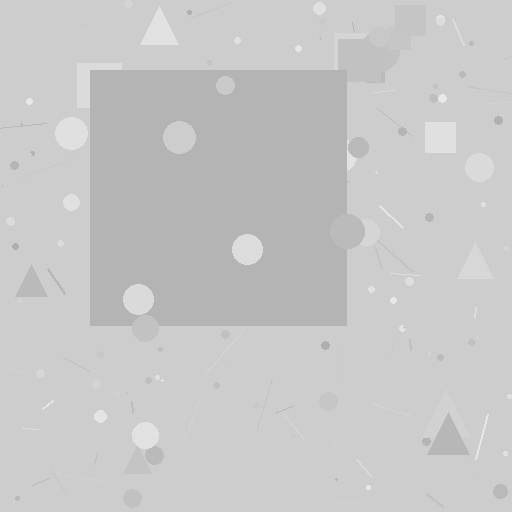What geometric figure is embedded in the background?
A square is embedded in the background.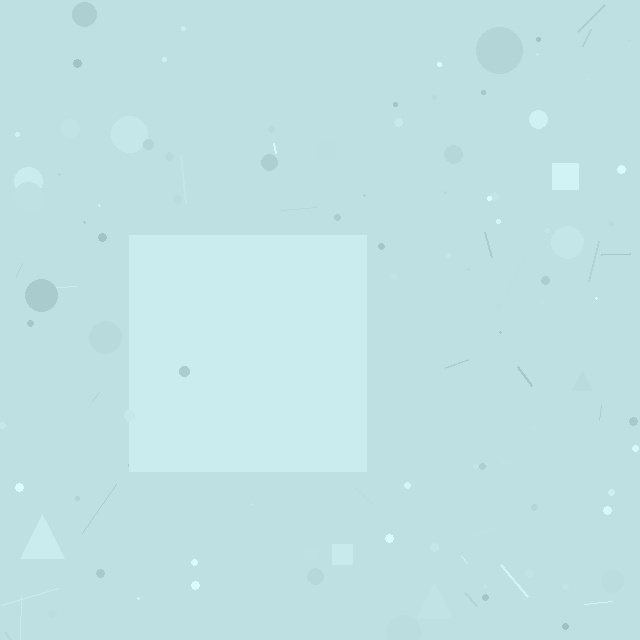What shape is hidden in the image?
A square is hidden in the image.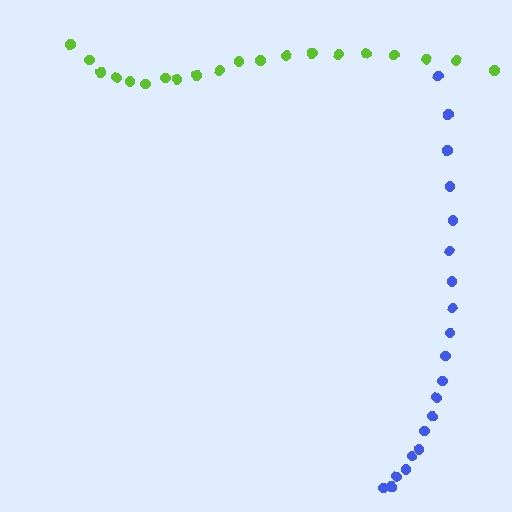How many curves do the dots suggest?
There are 2 distinct paths.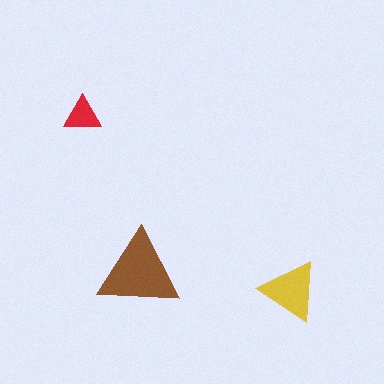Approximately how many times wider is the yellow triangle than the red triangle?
About 1.5 times wider.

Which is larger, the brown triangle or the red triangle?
The brown one.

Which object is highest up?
The red triangle is topmost.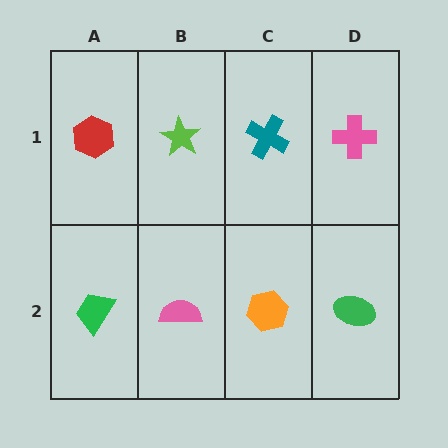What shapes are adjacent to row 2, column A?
A red hexagon (row 1, column A), a pink semicircle (row 2, column B).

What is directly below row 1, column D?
A green ellipse.